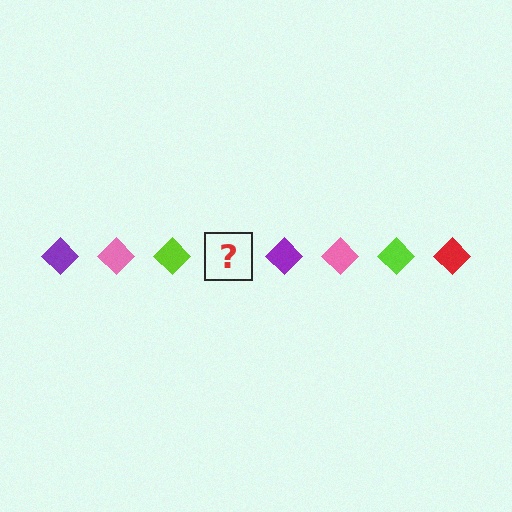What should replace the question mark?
The question mark should be replaced with a red diamond.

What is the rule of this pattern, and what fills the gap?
The rule is that the pattern cycles through purple, pink, lime, red diamonds. The gap should be filled with a red diamond.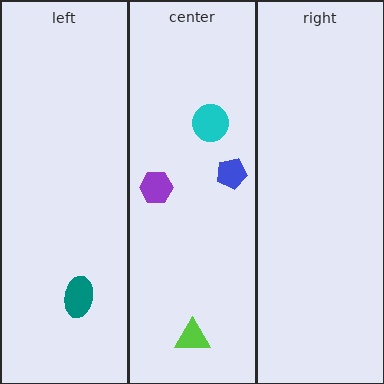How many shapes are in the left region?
1.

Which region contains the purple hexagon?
The center region.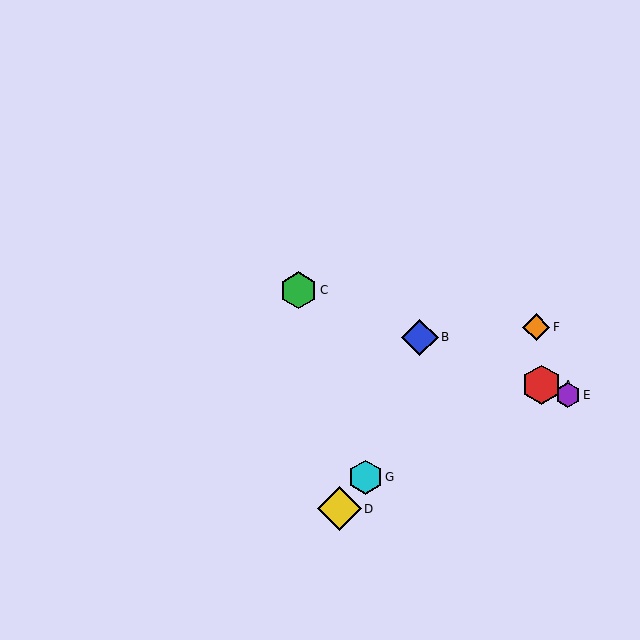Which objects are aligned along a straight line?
Objects A, B, C, E are aligned along a straight line.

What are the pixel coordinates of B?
Object B is at (420, 337).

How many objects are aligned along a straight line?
4 objects (A, B, C, E) are aligned along a straight line.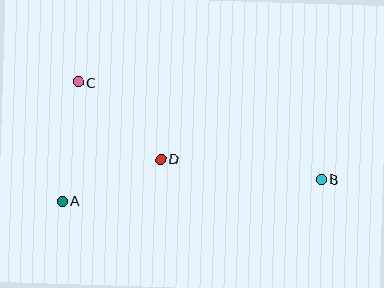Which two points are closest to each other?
Points A and D are closest to each other.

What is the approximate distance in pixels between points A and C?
The distance between A and C is approximately 120 pixels.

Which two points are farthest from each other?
Points B and C are farthest from each other.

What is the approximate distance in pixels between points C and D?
The distance between C and D is approximately 113 pixels.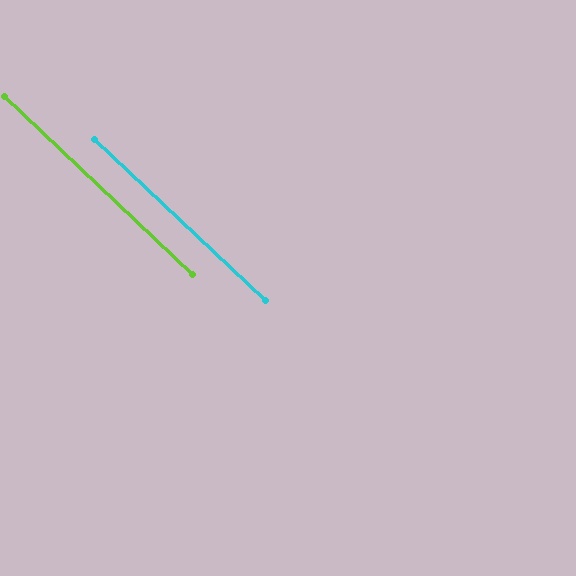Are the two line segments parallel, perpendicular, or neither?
Parallel — their directions differ by only 0.0°.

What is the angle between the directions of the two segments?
Approximately 0 degrees.